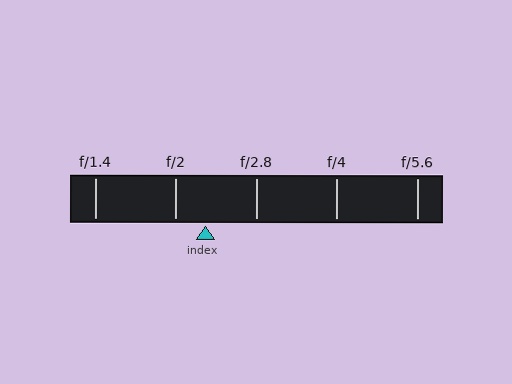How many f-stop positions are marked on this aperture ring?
There are 5 f-stop positions marked.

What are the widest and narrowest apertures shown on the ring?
The widest aperture shown is f/1.4 and the narrowest is f/5.6.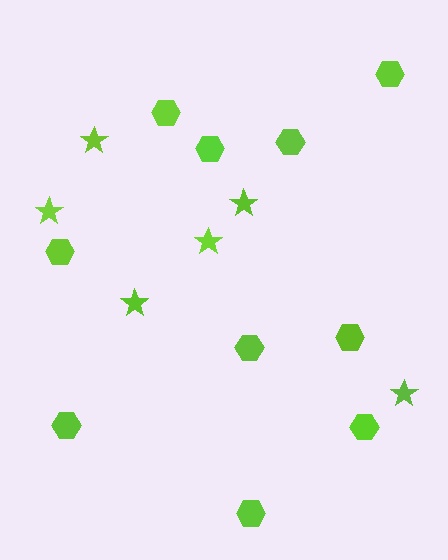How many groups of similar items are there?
There are 2 groups: one group of stars (6) and one group of hexagons (10).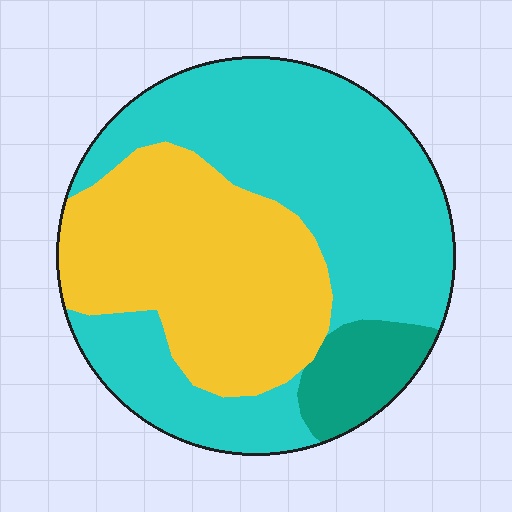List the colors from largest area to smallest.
From largest to smallest: cyan, yellow, teal.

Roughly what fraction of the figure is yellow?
Yellow takes up between a third and a half of the figure.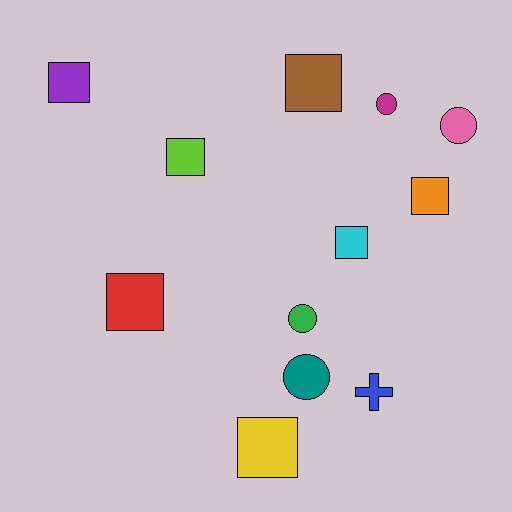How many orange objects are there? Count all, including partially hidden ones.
There is 1 orange object.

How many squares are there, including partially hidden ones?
There are 7 squares.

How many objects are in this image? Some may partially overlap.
There are 12 objects.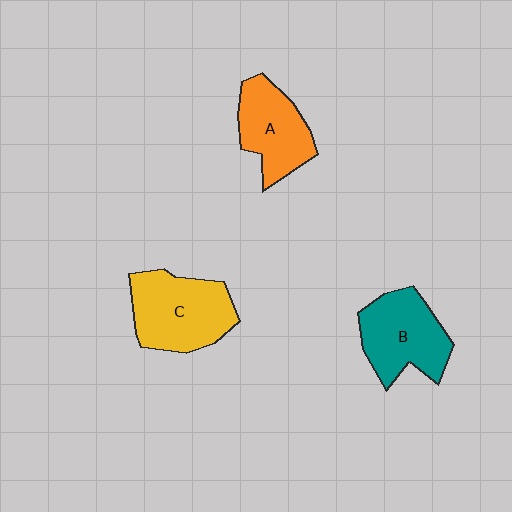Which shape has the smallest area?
Shape A (orange).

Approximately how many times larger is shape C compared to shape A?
Approximately 1.3 times.